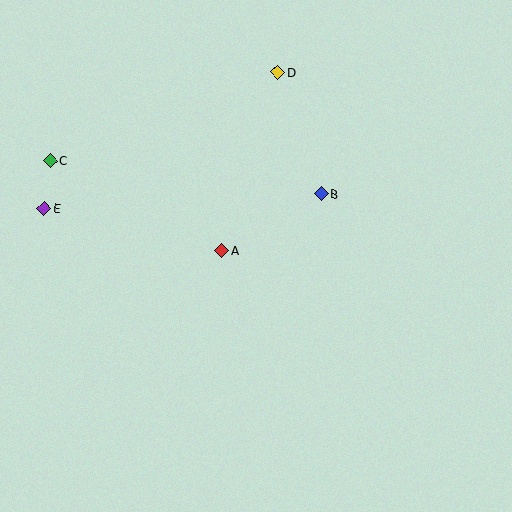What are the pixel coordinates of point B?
Point B is at (321, 194).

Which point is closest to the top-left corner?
Point C is closest to the top-left corner.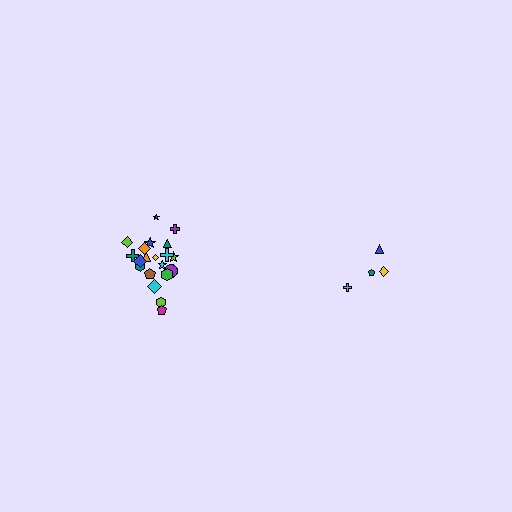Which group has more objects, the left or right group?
The left group.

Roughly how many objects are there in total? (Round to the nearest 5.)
Roughly 25 objects in total.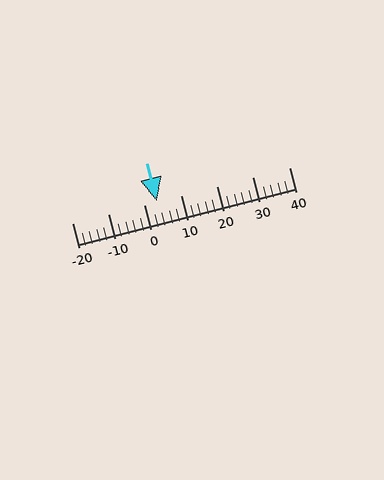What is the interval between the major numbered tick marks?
The major tick marks are spaced 10 units apart.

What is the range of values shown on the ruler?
The ruler shows values from -20 to 40.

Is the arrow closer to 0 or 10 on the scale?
The arrow is closer to 0.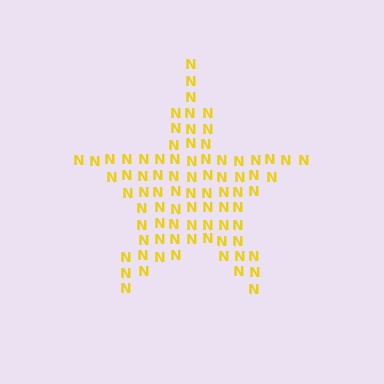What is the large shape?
The large shape is a star.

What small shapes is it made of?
It is made of small letter N's.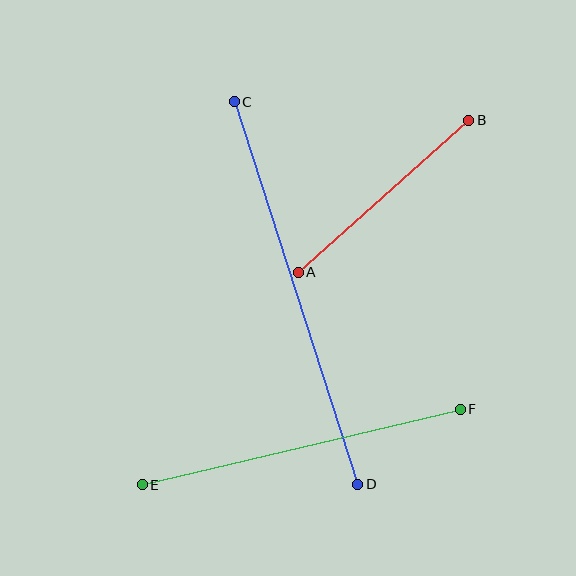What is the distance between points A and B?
The distance is approximately 228 pixels.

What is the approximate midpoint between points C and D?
The midpoint is at approximately (296, 293) pixels.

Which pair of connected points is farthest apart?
Points C and D are farthest apart.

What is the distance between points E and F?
The distance is approximately 327 pixels.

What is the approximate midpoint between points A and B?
The midpoint is at approximately (383, 196) pixels.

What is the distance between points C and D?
The distance is approximately 402 pixels.